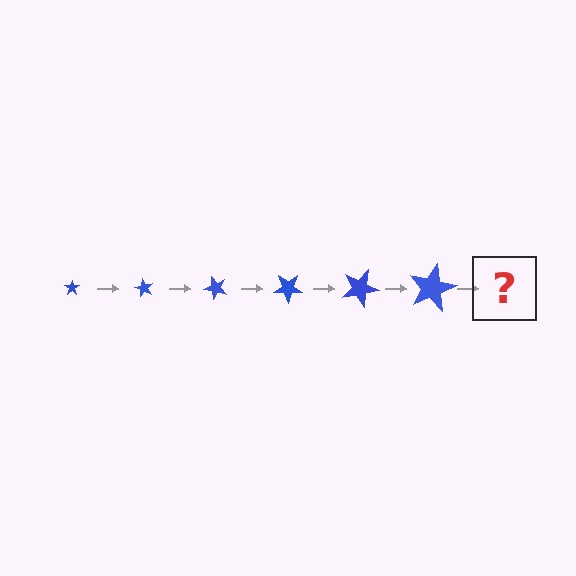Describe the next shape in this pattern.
It should be a star, larger than the previous one and rotated 360 degrees from the start.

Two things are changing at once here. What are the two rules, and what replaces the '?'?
The two rules are that the star grows larger each step and it rotates 60 degrees each step. The '?' should be a star, larger than the previous one and rotated 360 degrees from the start.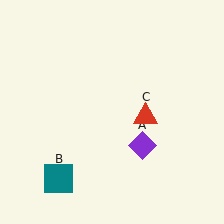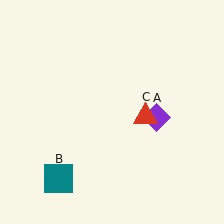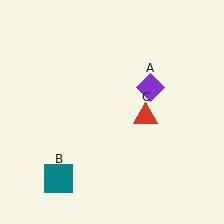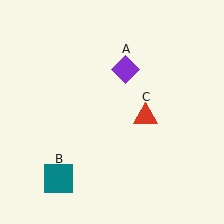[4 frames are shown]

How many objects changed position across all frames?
1 object changed position: purple diamond (object A).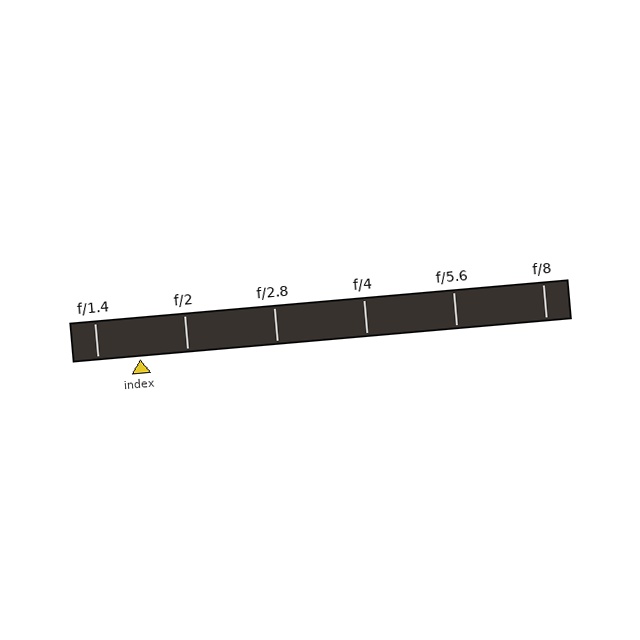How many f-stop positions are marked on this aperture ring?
There are 6 f-stop positions marked.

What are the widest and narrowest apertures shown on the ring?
The widest aperture shown is f/1.4 and the narrowest is f/8.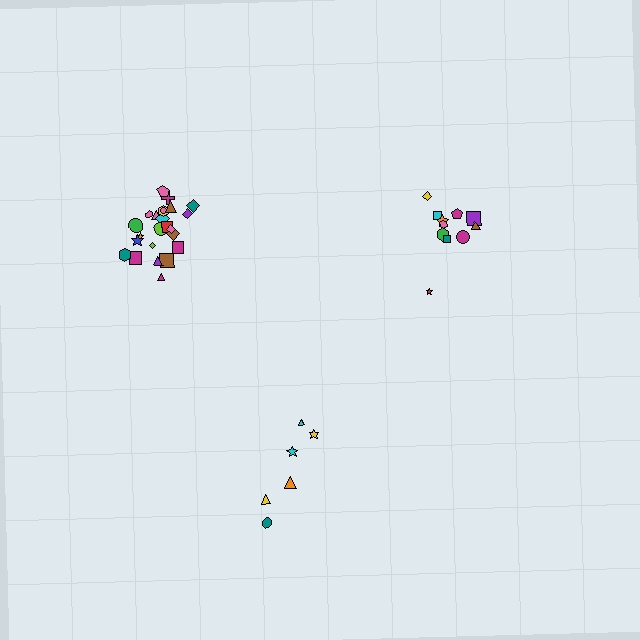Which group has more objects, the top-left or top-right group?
The top-left group.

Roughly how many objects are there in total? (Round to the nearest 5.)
Roughly 45 objects in total.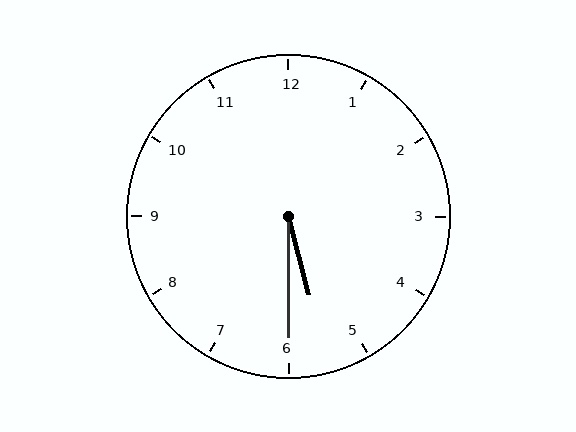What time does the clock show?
5:30.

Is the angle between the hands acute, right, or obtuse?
It is acute.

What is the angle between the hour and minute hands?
Approximately 15 degrees.